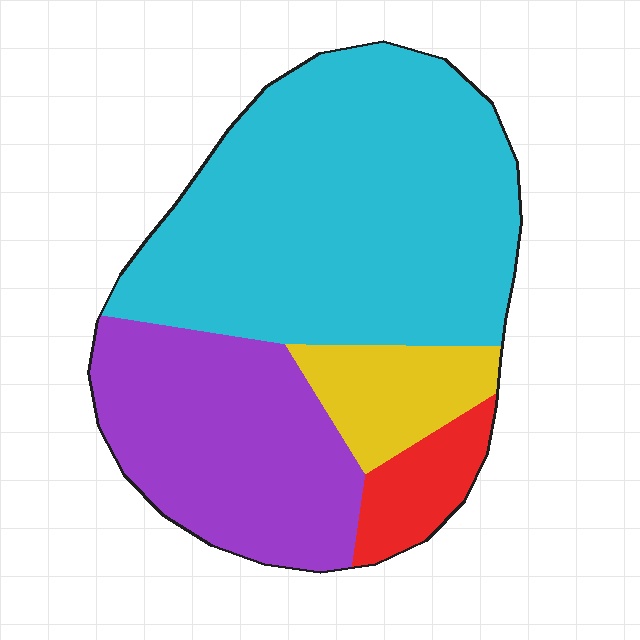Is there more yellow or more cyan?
Cyan.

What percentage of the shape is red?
Red covers about 5% of the shape.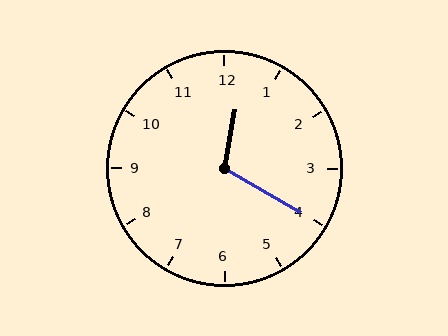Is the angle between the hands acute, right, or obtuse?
It is obtuse.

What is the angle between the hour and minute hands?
Approximately 110 degrees.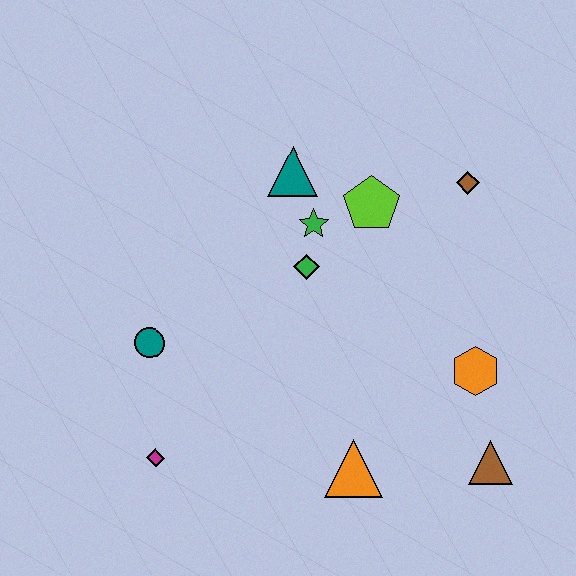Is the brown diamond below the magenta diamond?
No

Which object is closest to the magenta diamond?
The teal circle is closest to the magenta diamond.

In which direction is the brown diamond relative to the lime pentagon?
The brown diamond is to the right of the lime pentagon.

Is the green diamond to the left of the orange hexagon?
Yes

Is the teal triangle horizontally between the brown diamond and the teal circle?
Yes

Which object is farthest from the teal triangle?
The brown triangle is farthest from the teal triangle.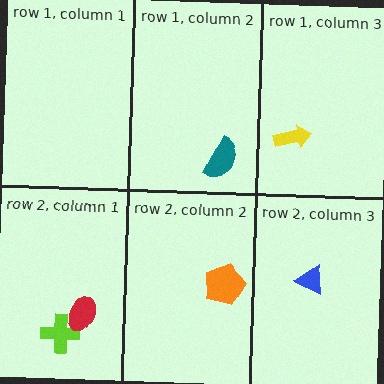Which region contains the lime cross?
The row 2, column 1 region.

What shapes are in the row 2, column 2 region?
The orange pentagon.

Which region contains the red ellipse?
The row 2, column 1 region.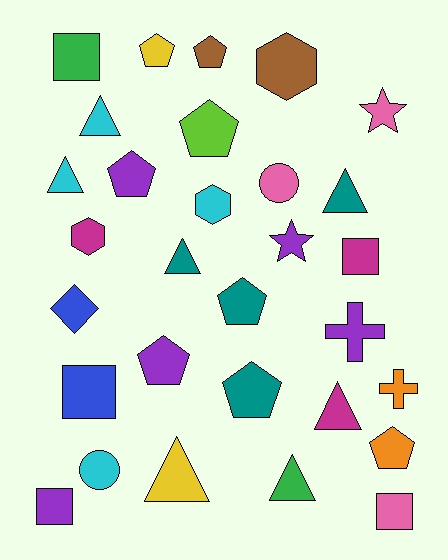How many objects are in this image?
There are 30 objects.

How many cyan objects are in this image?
There are 4 cyan objects.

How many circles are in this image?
There are 2 circles.